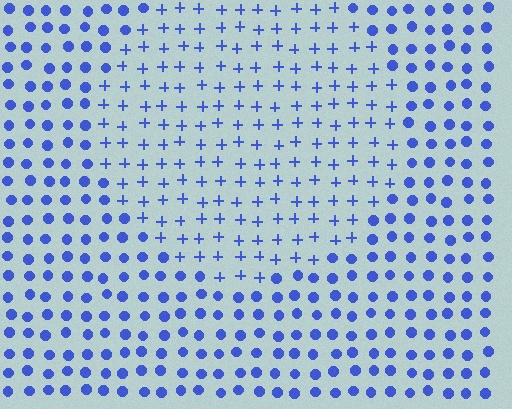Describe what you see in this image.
The image is filled with small blue elements arranged in a uniform grid. A circle-shaped region contains plus signs, while the surrounding area contains circles. The boundary is defined purely by the change in element shape.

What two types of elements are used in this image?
The image uses plus signs inside the circle region and circles outside it.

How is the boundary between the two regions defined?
The boundary is defined by a change in element shape: plus signs inside vs. circles outside. All elements share the same color and spacing.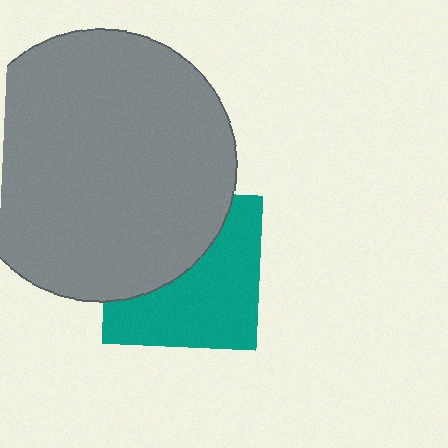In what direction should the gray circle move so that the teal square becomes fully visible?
The gray circle should move toward the upper-left. That is the shortest direction to clear the overlap and leave the teal square fully visible.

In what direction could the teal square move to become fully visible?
The teal square could move toward the lower-right. That would shift it out from behind the gray circle entirely.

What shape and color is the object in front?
The object in front is a gray circle.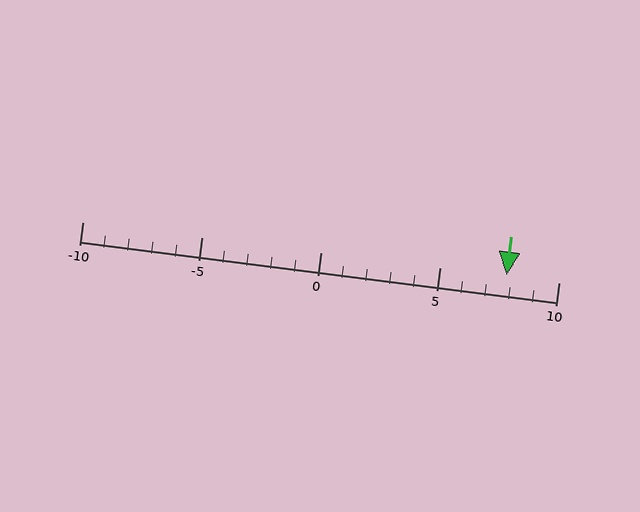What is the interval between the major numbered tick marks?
The major tick marks are spaced 5 units apart.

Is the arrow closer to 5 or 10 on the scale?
The arrow is closer to 10.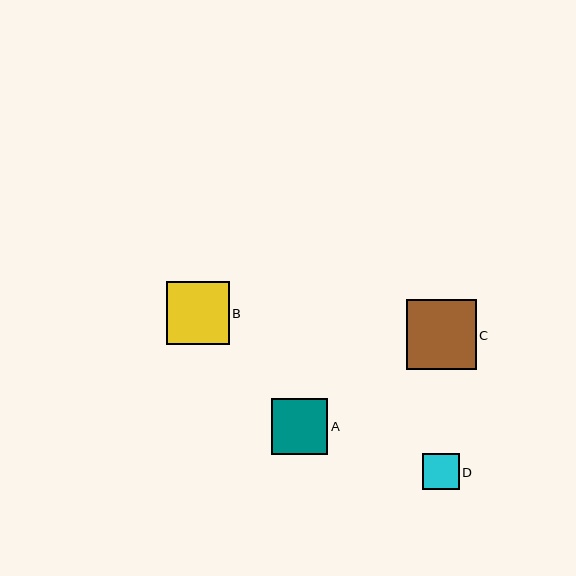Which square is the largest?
Square C is the largest with a size of approximately 70 pixels.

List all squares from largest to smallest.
From largest to smallest: C, B, A, D.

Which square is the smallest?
Square D is the smallest with a size of approximately 37 pixels.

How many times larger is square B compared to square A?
Square B is approximately 1.1 times the size of square A.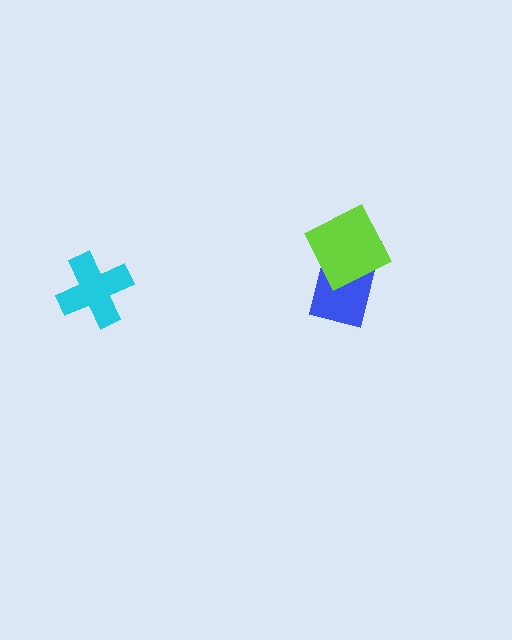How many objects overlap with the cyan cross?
0 objects overlap with the cyan cross.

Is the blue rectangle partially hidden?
Yes, it is partially covered by another shape.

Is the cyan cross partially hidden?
No, no other shape covers it.